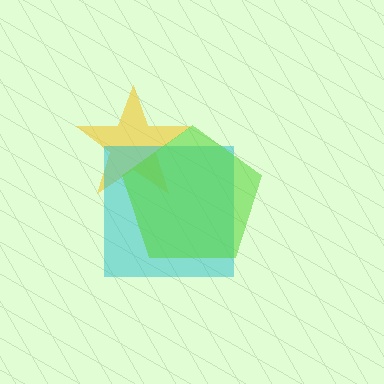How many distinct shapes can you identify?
There are 3 distinct shapes: a yellow star, a cyan square, a lime pentagon.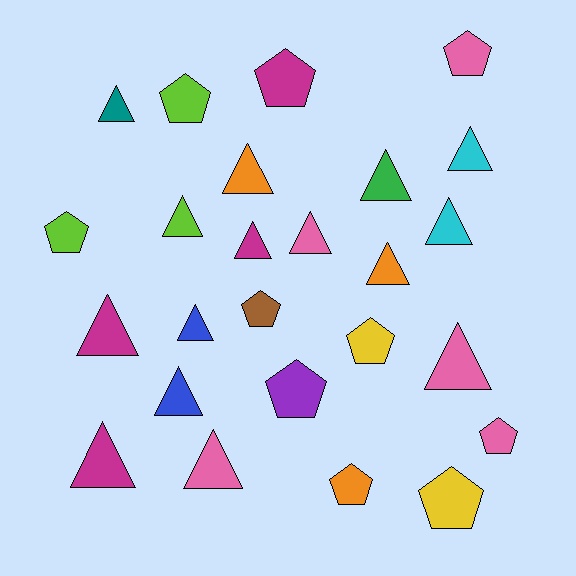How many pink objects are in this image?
There are 5 pink objects.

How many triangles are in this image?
There are 15 triangles.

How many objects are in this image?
There are 25 objects.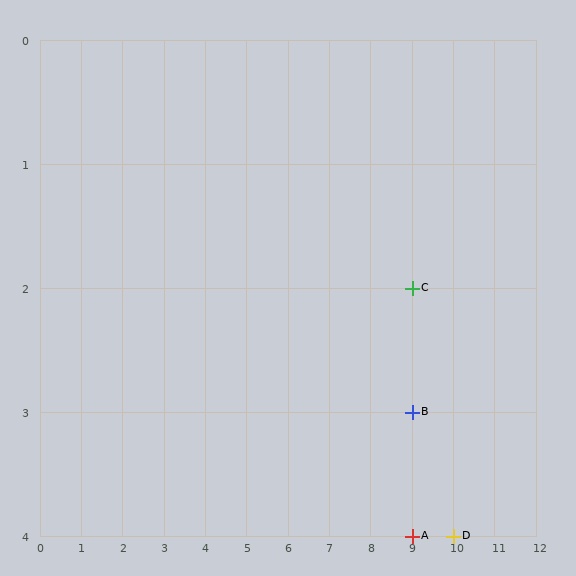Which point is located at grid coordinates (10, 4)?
Point D is at (10, 4).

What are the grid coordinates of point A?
Point A is at grid coordinates (9, 4).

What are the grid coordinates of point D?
Point D is at grid coordinates (10, 4).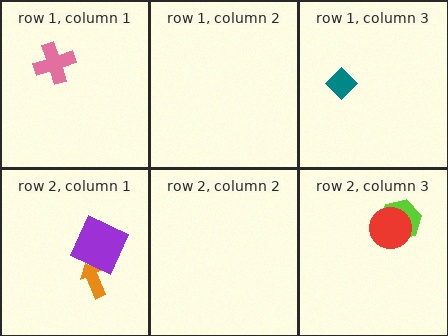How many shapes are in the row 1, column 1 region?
1.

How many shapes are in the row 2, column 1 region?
2.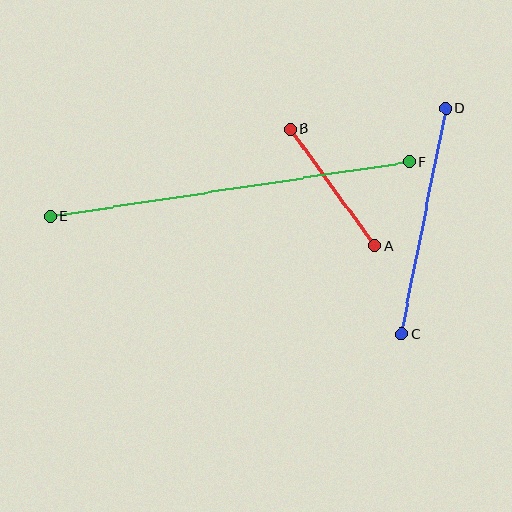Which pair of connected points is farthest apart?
Points E and F are farthest apart.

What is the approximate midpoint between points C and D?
The midpoint is at approximately (424, 221) pixels.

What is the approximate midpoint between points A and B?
The midpoint is at approximately (332, 187) pixels.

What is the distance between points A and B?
The distance is approximately 145 pixels.